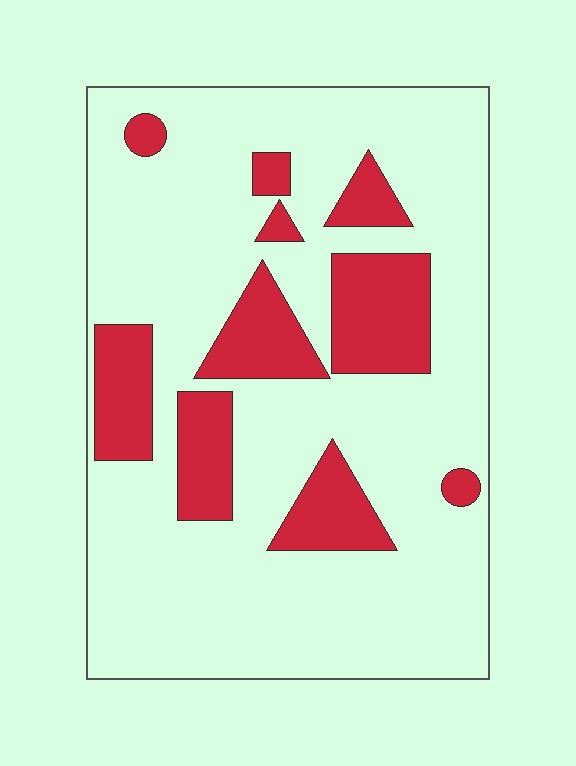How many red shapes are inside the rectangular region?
10.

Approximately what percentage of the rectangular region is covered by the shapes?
Approximately 20%.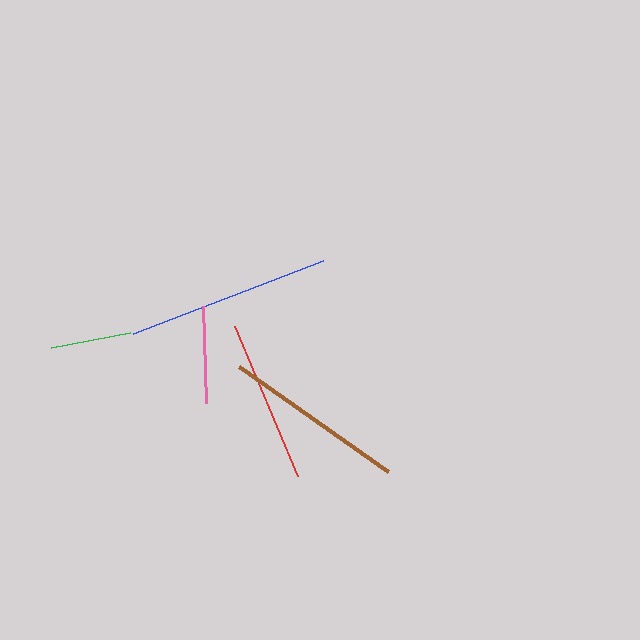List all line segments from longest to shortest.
From longest to shortest: blue, brown, red, pink, green.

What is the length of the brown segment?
The brown segment is approximately 182 pixels long.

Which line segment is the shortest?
The green line is the shortest at approximately 80 pixels.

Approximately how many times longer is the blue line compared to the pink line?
The blue line is approximately 2.1 times the length of the pink line.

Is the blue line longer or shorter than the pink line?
The blue line is longer than the pink line.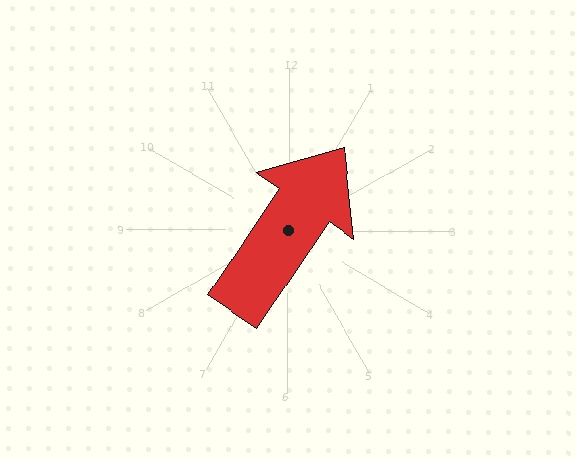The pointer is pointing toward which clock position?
Roughly 1 o'clock.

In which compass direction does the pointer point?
Northeast.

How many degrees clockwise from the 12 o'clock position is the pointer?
Approximately 34 degrees.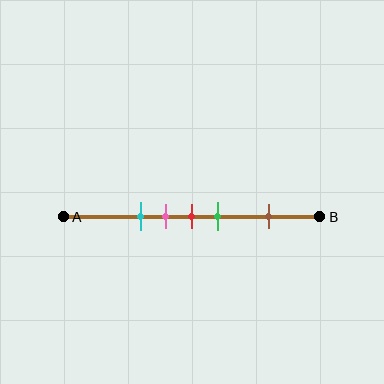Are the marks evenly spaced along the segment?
No, the marks are not evenly spaced.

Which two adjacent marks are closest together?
The pink and red marks are the closest adjacent pair.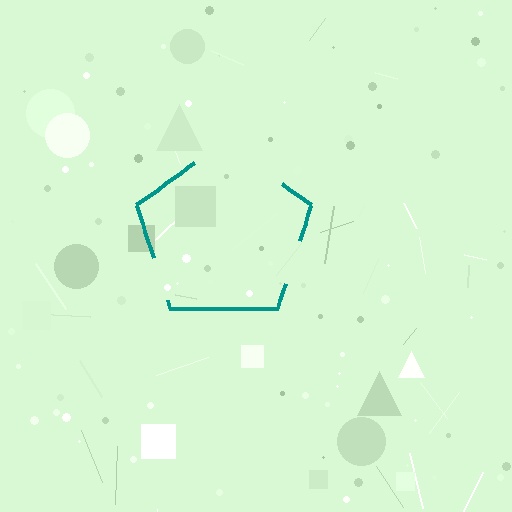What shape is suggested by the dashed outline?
The dashed outline suggests a pentagon.